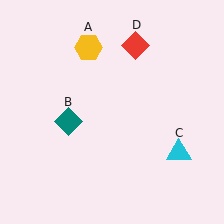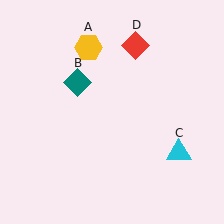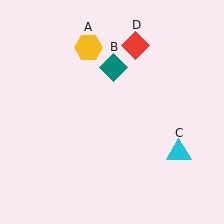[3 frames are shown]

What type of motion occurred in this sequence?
The teal diamond (object B) rotated clockwise around the center of the scene.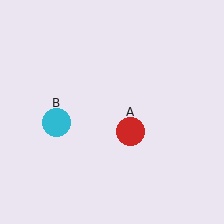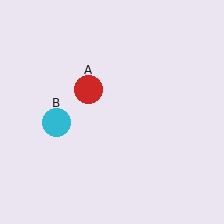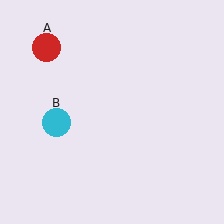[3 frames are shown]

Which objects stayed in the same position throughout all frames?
Cyan circle (object B) remained stationary.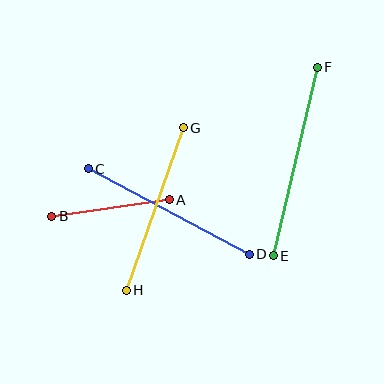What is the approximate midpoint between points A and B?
The midpoint is at approximately (111, 208) pixels.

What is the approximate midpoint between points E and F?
The midpoint is at approximately (295, 162) pixels.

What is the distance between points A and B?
The distance is approximately 118 pixels.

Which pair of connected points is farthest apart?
Points E and F are farthest apart.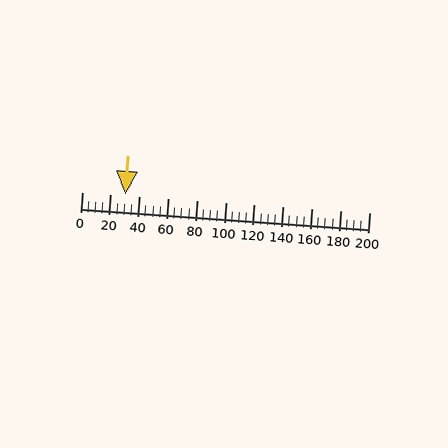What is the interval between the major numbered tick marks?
The major tick marks are spaced 20 units apart.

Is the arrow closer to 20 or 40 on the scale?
The arrow is closer to 20.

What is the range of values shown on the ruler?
The ruler shows values from 0 to 200.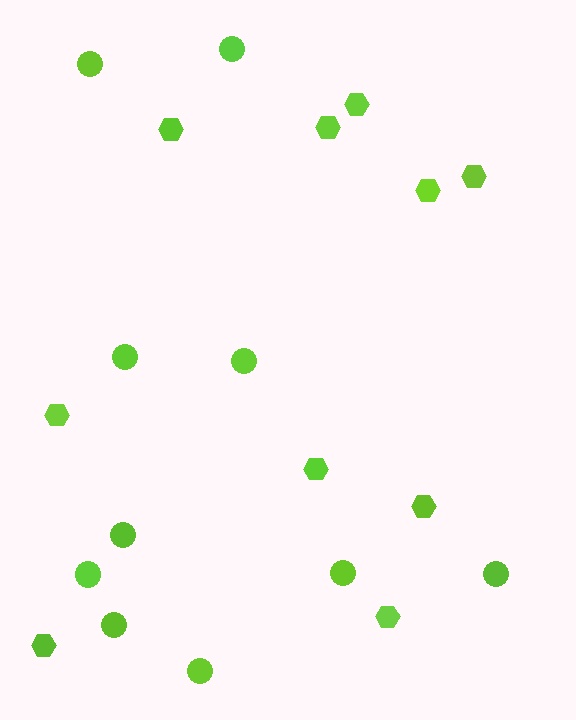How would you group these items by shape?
There are 2 groups: one group of hexagons (10) and one group of circles (10).